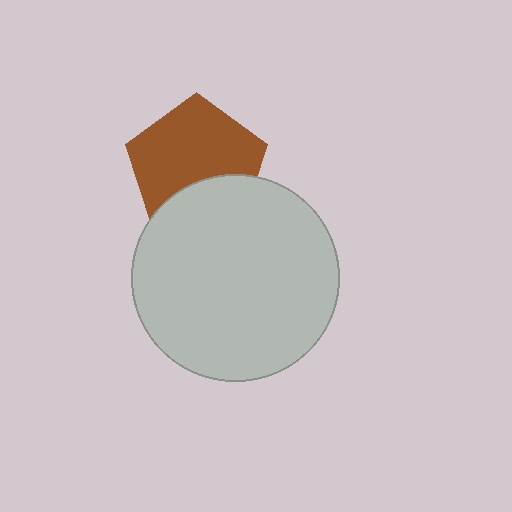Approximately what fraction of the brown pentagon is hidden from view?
Roughly 31% of the brown pentagon is hidden behind the light gray circle.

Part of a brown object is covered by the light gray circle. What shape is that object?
It is a pentagon.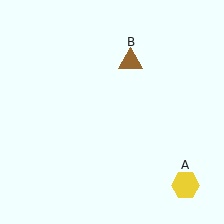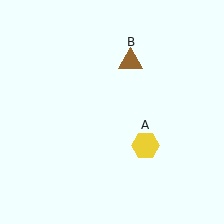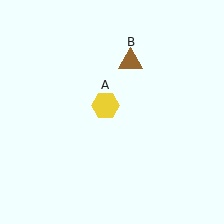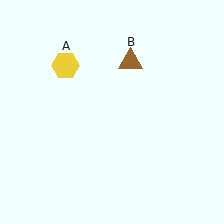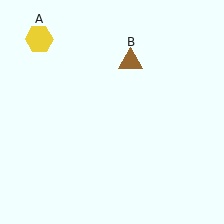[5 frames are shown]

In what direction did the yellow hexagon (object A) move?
The yellow hexagon (object A) moved up and to the left.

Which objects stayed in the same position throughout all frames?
Brown triangle (object B) remained stationary.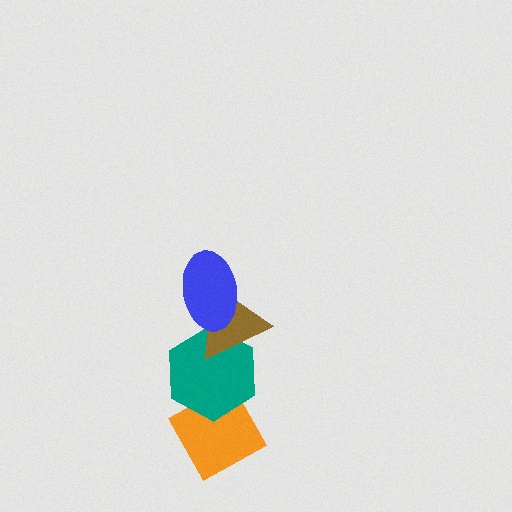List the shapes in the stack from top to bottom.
From top to bottom: the blue ellipse, the brown triangle, the teal hexagon, the orange diamond.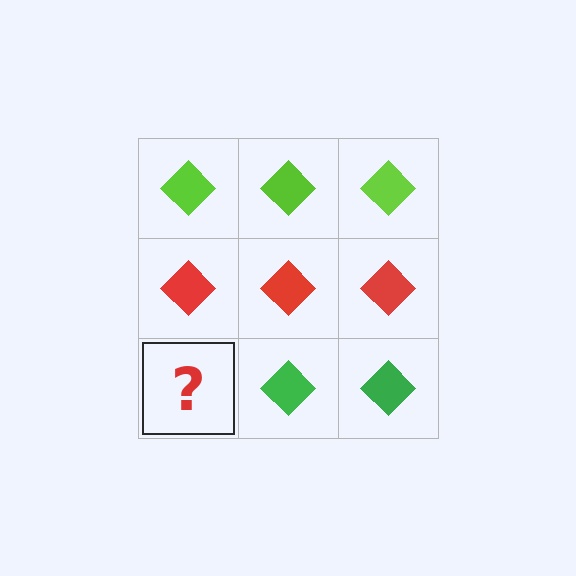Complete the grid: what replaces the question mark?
The question mark should be replaced with a green diamond.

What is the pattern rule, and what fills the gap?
The rule is that each row has a consistent color. The gap should be filled with a green diamond.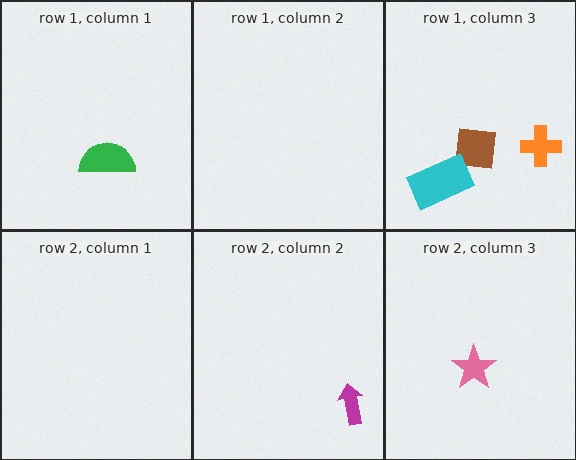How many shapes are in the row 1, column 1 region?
1.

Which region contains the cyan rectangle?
The row 1, column 3 region.